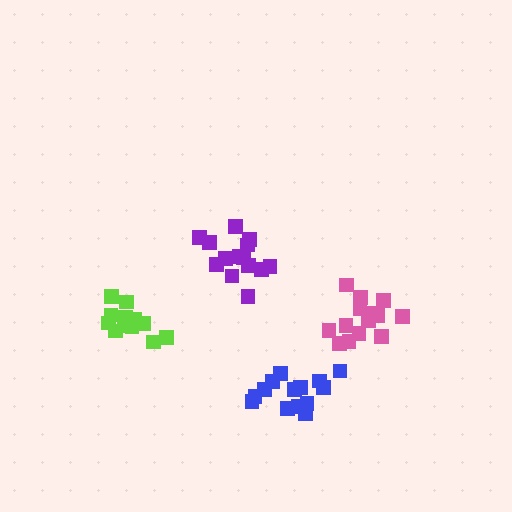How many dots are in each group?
Group 1: 12 dots, Group 2: 14 dots, Group 3: 14 dots, Group 4: 14 dots (54 total).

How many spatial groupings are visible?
There are 4 spatial groupings.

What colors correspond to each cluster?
The clusters are colored: lime, blue, pink, purple.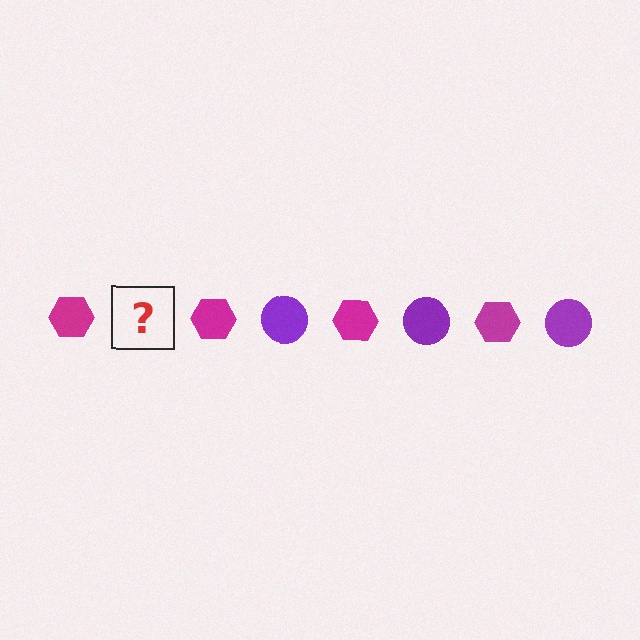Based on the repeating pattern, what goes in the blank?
The blank should be a purple circle.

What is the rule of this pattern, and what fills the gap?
The rule is that the pattern alternates between magenta hexagon and purple circle. The gap should be filled with a purple circle.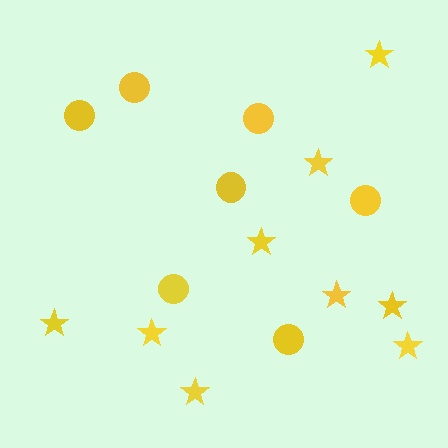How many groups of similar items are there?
There are 2 groups: one group of stars (9) and one group of circles (7).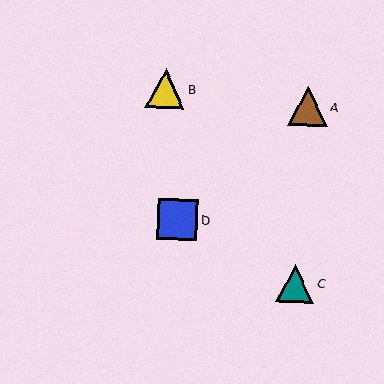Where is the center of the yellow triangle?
The center of the yellow triangle is at (165, 89).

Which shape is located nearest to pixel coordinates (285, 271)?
The teal triangle (labeled C) at (295, 283) is nearest to that location.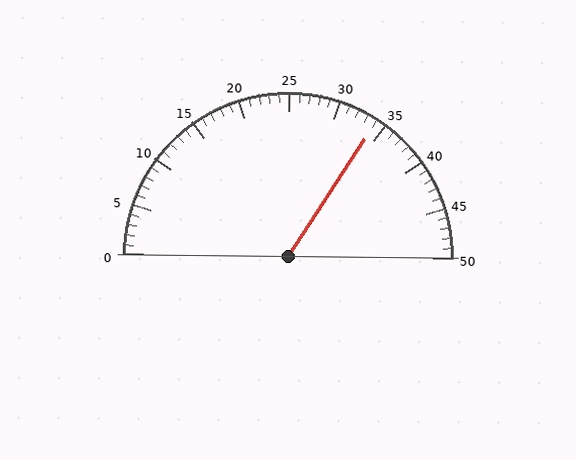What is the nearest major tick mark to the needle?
The nearest major tick mark is 35.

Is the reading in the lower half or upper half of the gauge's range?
The reading is in the upper half of the range (0 to 50).